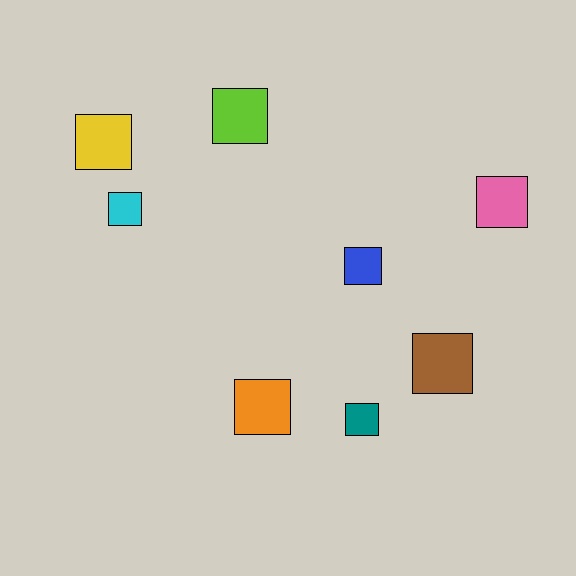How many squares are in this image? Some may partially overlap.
There are 8 squares.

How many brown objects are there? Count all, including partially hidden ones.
There is 1 brown object.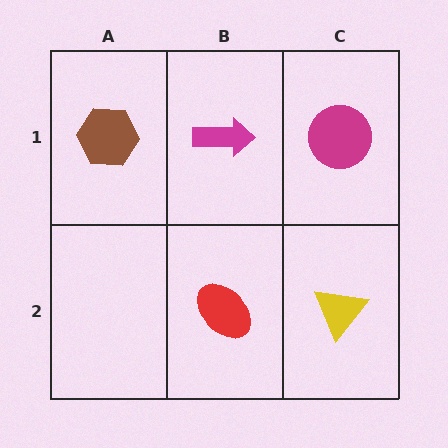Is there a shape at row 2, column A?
No, that cell is empty.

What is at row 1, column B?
A magenta arrow.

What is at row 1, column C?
A magenta circle.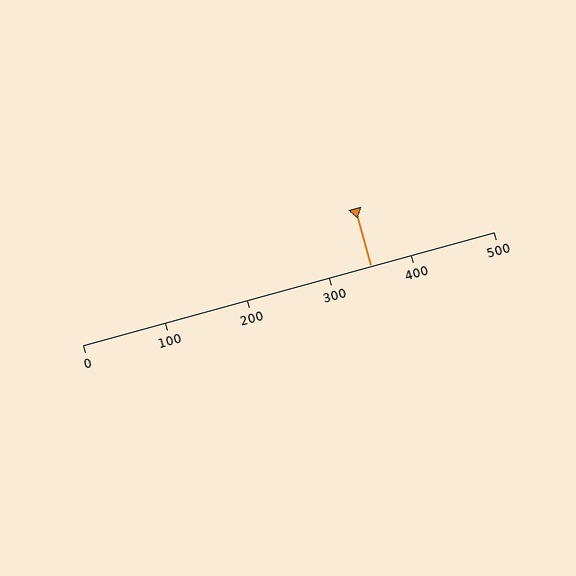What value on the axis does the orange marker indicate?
The marker indicates approximately 350.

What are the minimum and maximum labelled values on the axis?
The axis runs from 0 to 500.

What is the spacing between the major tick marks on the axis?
The major ticks are spaced 100 apart.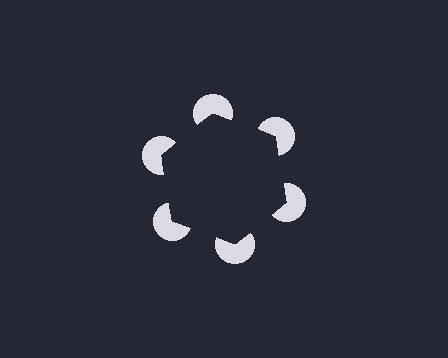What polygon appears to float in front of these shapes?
An illusory hexagon — its edges are inferred from the aligned wedge cuts in the pac-man discs, not physically drawn.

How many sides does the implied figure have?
6 sides.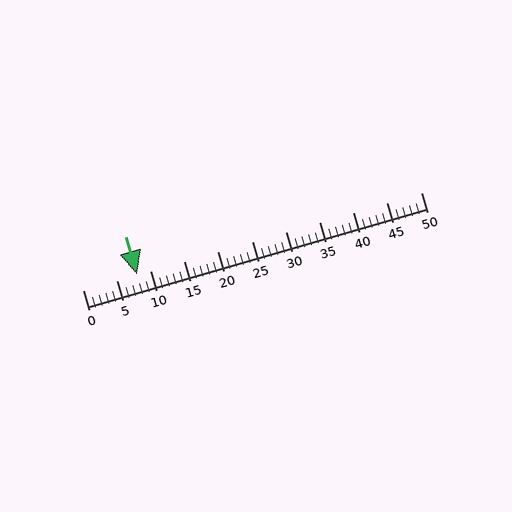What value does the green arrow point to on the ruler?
The green arrow points to approximately 8.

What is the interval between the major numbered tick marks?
The major tick marks are spaced 5 units apart.